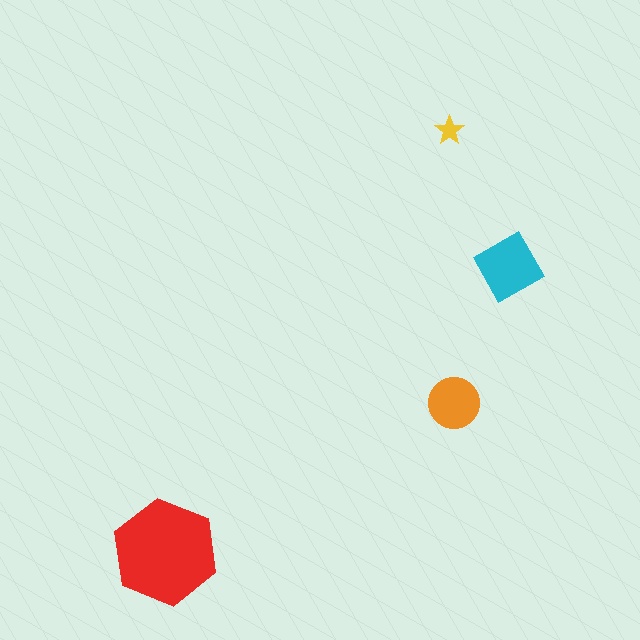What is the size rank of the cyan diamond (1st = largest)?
2nd.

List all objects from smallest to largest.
The yellow star, the orange circle, the cyan diamond, the red hexagon.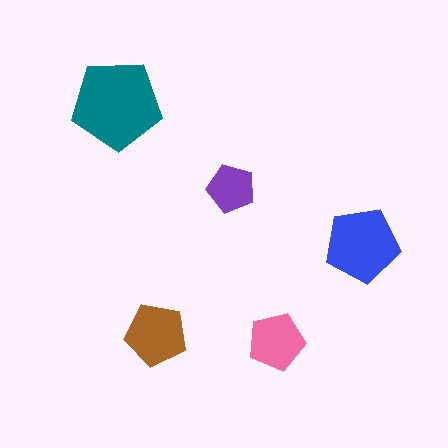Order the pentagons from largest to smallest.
the teal one, the blue one, the brown one, the pink one, the purple one.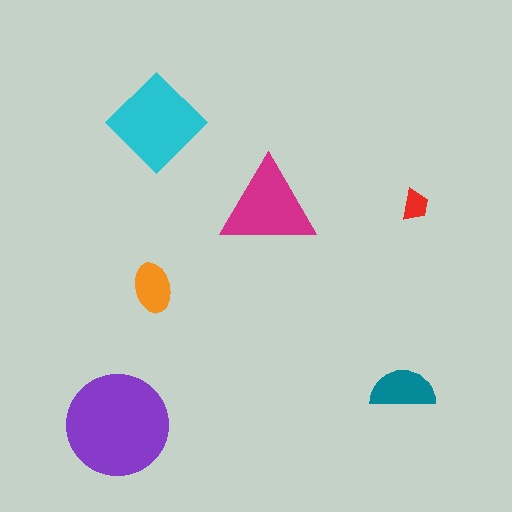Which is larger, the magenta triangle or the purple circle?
The purple circle.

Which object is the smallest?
The red trapezoid.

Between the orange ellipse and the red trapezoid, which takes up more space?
The orange ellipse.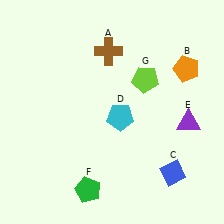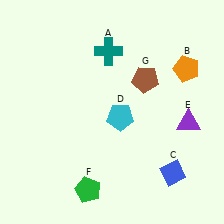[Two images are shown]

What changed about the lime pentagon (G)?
In Image 1, G is lime. In Image 2, it changed to brown.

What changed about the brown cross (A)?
In Image 1, A is brown. In Image 2, it changed to teal.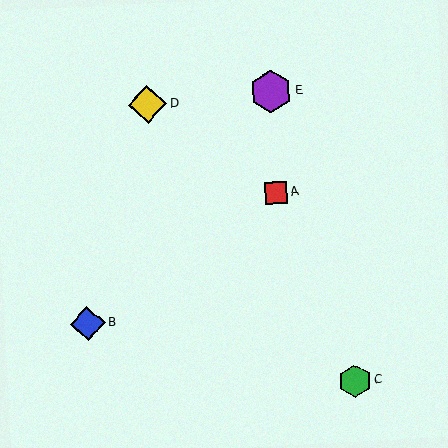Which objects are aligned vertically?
Objects A, E are aligned vertically.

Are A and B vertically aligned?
No, A is at x≈276 and B is at x≈88.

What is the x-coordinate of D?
Object D is at x≈147.